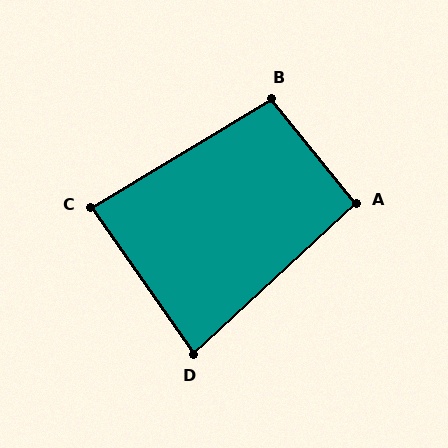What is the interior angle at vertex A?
Approximately 94 degrees (approximately right).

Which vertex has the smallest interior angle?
D, at approximately 82 degrees.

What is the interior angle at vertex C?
Approximately 86 degrees (approximately right).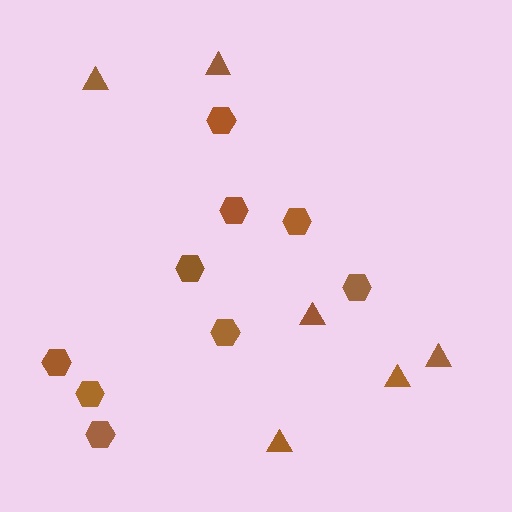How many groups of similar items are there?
There are 2 groups: one group of hexagons (9) and one group of triangles (6).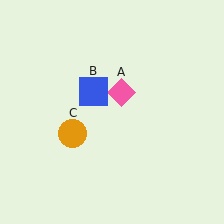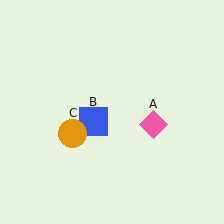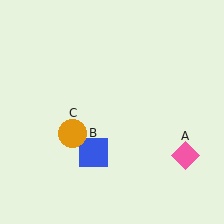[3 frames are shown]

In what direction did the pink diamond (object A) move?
The pink diamond (object A) moved down and to the right.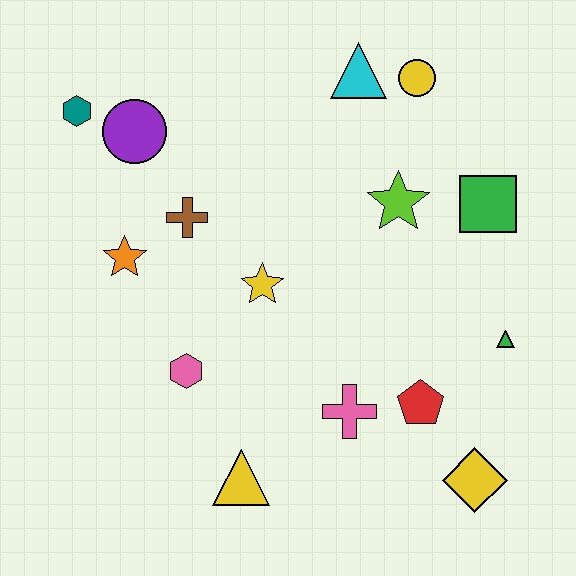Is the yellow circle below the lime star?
No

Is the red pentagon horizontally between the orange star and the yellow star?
No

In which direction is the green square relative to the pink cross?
The green square is above the pink cross.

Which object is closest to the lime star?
The green square is closest to the lime star.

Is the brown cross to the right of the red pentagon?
No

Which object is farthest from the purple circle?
The yellow diamond is farthest from the purple circle.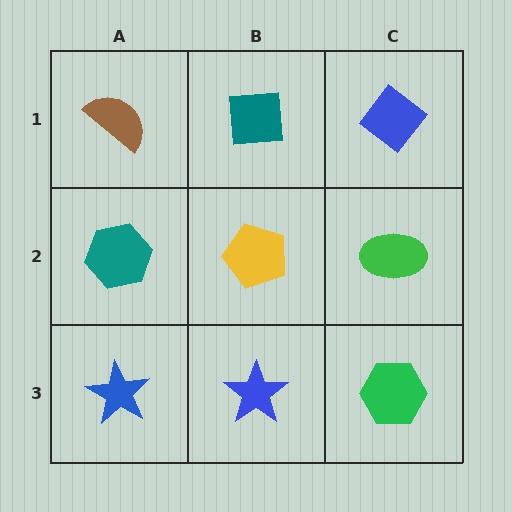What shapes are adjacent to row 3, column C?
A green ellipse (row 2, column C), a blue star (row 3, column B).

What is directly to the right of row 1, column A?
A teal square.